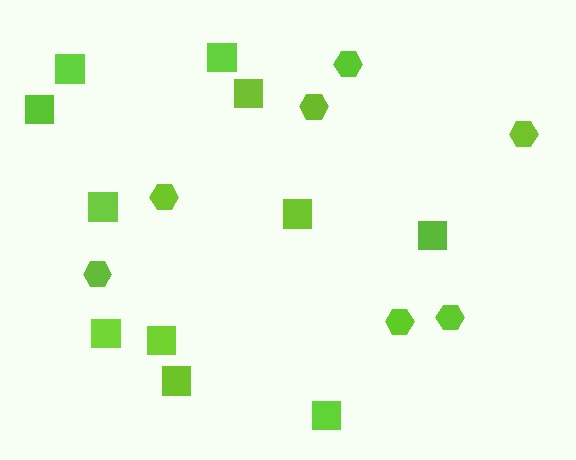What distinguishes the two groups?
There are 2 groups: one group of squares (11) and one group of hexagons (7).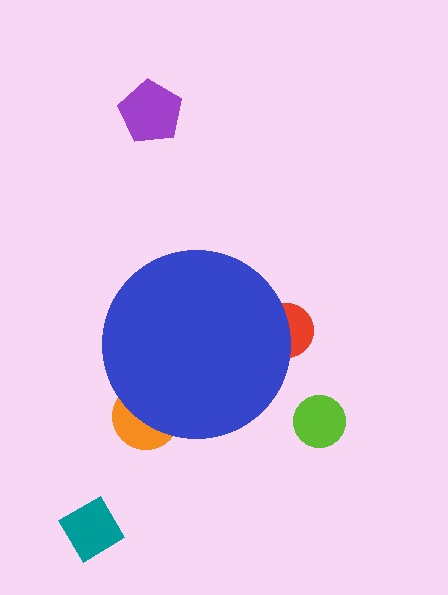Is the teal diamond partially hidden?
No, the teal diamond is fully visible.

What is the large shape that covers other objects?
A blue circle.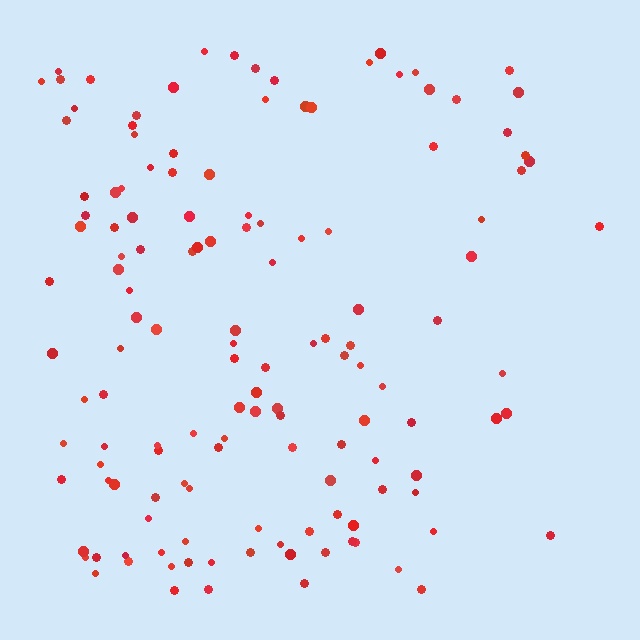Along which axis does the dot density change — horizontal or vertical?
Horizontal.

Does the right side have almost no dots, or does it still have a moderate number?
Still a moderate number, just noticeably fewer than the left.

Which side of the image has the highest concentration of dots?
The left.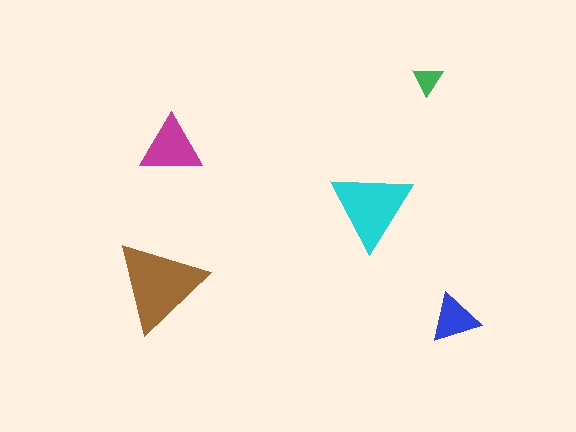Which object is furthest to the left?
The brown triangle is leftmost.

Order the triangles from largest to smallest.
the brown one, the cyan one, the magenta one, the blue one, the green one.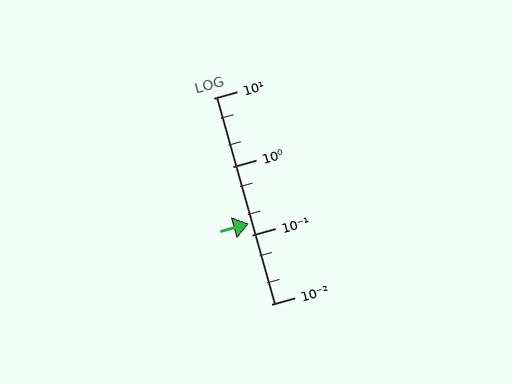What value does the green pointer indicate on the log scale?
The pointer indicates approximately 0.15.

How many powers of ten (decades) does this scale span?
The scale spans 3 decades, from 0.01 to 10.